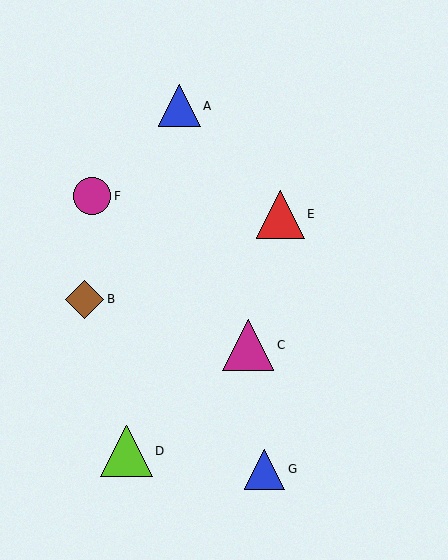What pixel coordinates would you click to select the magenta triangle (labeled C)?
Click at (248, 345) to select the magenta triangle C.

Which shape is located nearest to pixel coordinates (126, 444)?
The lime triangle (labeled D) at (126, 451) is nearest to that location.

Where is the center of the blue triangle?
The center of the blue triangle is at (265, 469).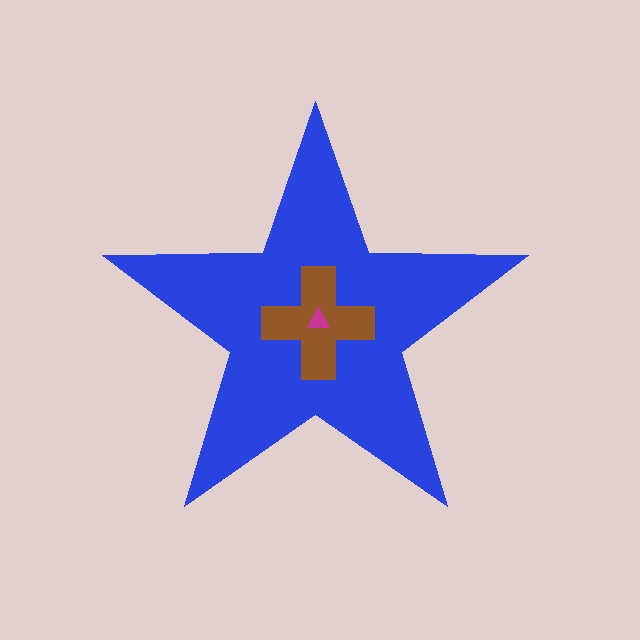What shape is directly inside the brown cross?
The magenta triangle.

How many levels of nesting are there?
3.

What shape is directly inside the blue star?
The brown cross.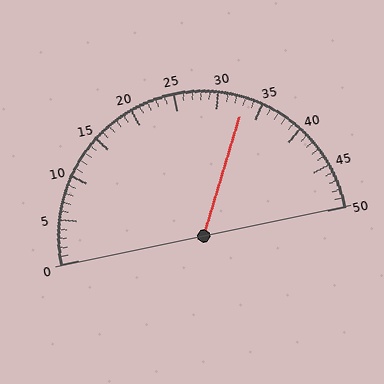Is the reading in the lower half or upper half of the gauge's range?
The reading is in the upper half of the range (0 to 50).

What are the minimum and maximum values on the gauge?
The gauge ranges from 0 to 50.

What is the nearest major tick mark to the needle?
The nearest major tick mark is 35.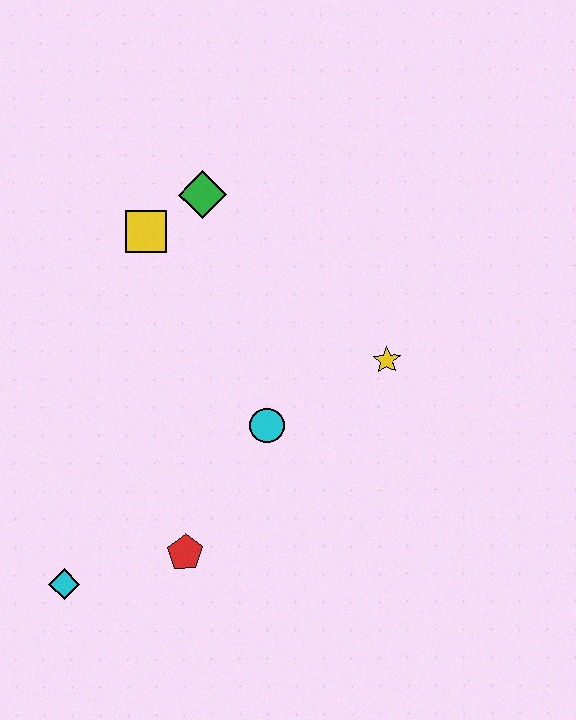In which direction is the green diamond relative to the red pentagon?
The green diamond is above the red pentagon.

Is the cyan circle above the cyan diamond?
Yes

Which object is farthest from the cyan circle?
The cyan diamond is farthest from the cyan circle.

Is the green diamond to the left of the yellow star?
Yes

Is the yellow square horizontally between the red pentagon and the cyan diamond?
Yes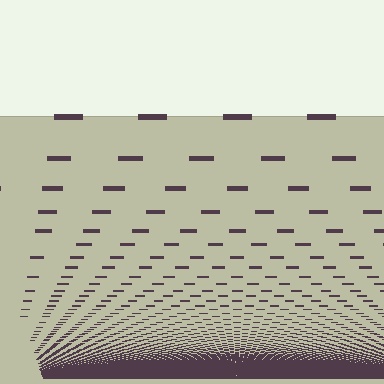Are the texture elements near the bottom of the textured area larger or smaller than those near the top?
Smaller. The gradient is inverted — elements near the bottom are smaller and denser.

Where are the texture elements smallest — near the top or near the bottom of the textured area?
Near the bottom.